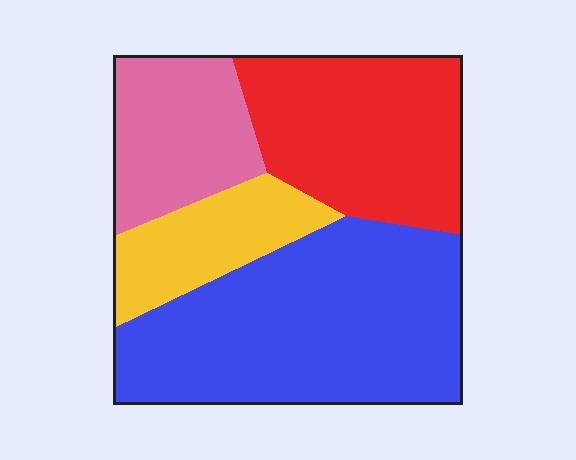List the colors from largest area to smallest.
From largest to smallest: blue, red, pink, yellow.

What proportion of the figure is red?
Red takes up about one quarter (1/4) of the figure.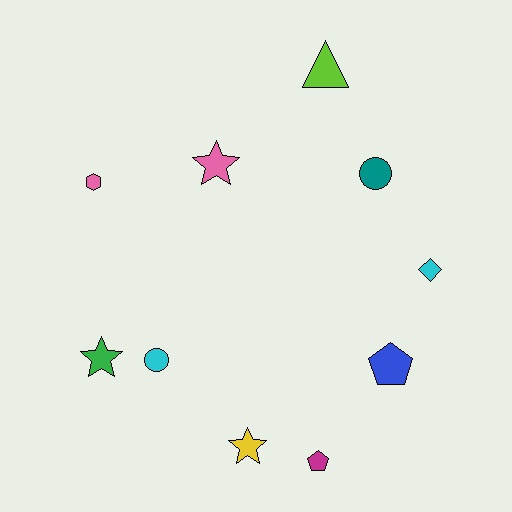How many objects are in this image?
There are 10 objects.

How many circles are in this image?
There are 2 circles.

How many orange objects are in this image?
There are no orange objects.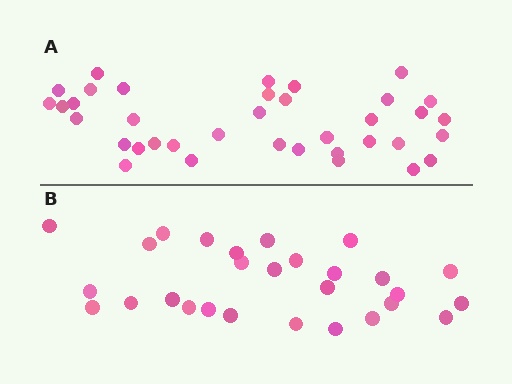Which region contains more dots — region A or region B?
Region A (the top region) has more dots.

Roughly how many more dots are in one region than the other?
Region A has roughly 8 or so more dots than region B.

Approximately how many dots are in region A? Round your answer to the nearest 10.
About 40 dots. (The exact count is 37, which rounds to 40.)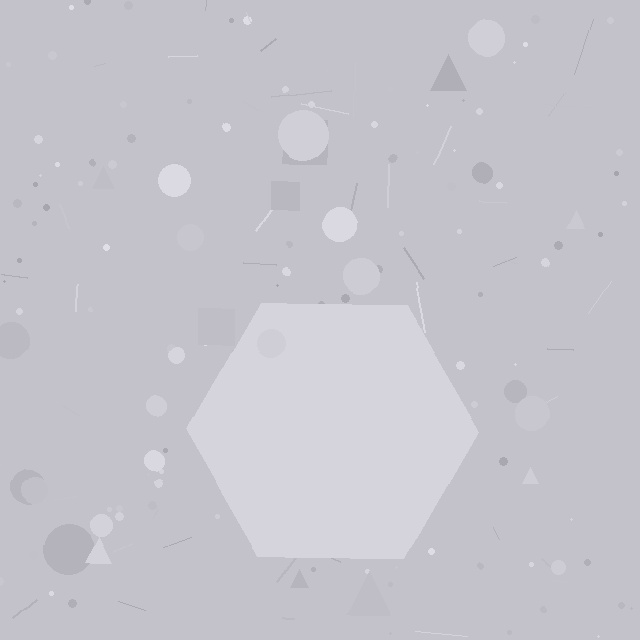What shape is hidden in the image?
A hexagon is hidden in the image.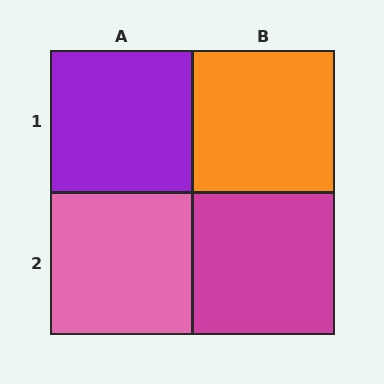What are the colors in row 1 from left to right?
Purple, orange.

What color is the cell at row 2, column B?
Magenta.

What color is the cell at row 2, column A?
Pink.